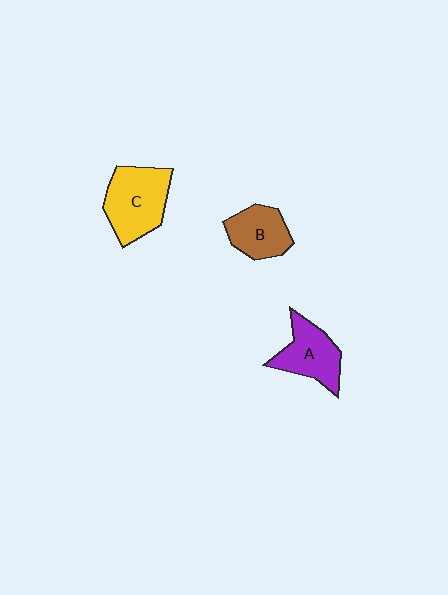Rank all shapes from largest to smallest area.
From largest to smallest: C (yellow), A (purple), B (brown).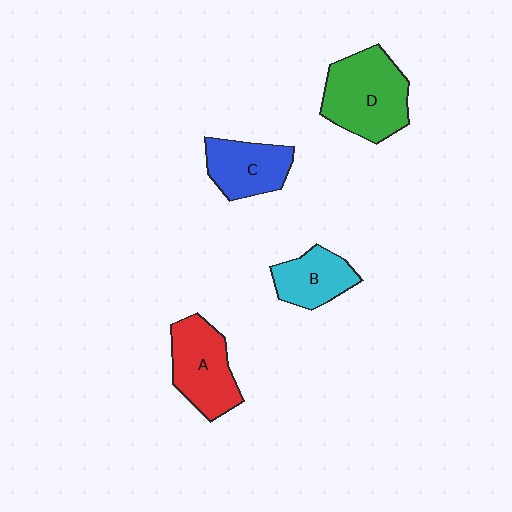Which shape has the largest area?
Shape D (green).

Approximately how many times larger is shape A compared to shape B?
Approximately 1.4 times.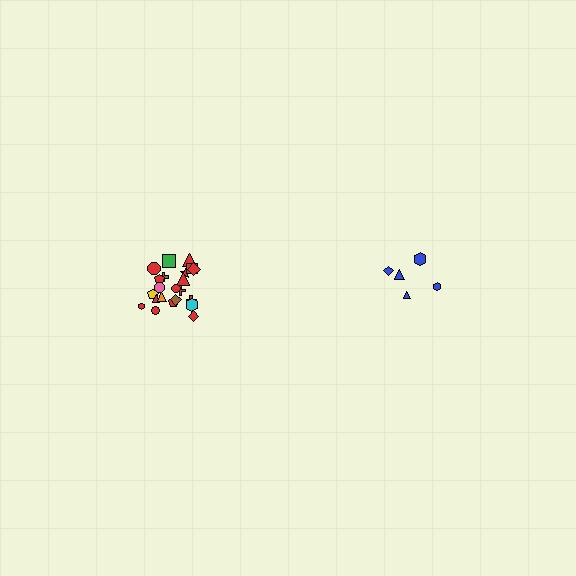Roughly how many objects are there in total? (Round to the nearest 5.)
Roughly 25 objects in total.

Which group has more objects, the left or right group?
The left group.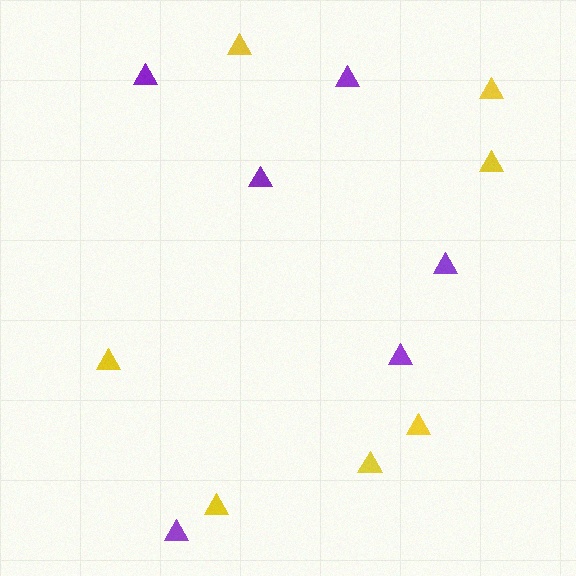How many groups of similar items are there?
There are 2 groups: one group of purple triangles (6) and one group of yellow triangles (7).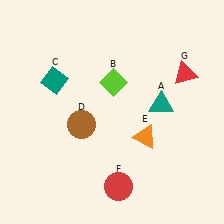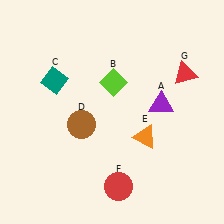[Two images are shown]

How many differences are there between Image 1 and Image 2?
There is 1 difference between the two images.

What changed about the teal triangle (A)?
In Image 1, A is teal. In Image 2, it changed to purple.